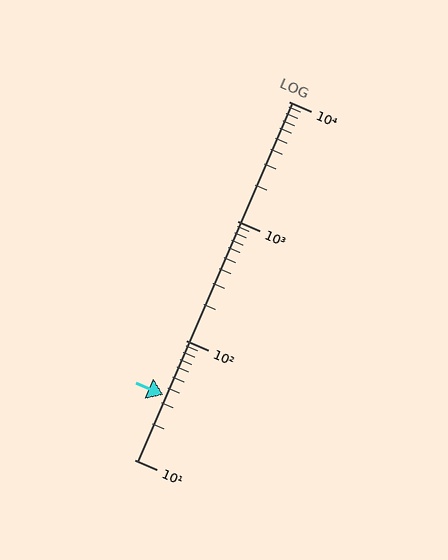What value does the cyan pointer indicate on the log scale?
The pointer indicates approximately 35.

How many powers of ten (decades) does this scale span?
The scale spans 3 decades, from 10 to 10000.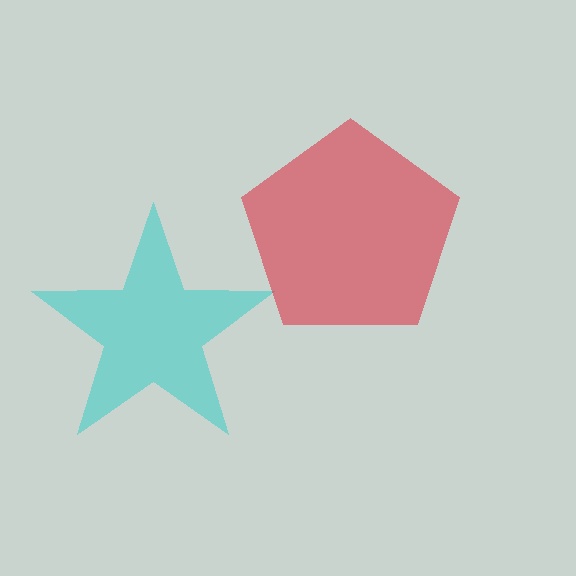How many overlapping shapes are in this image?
There are 2 overlapping shapes in the image.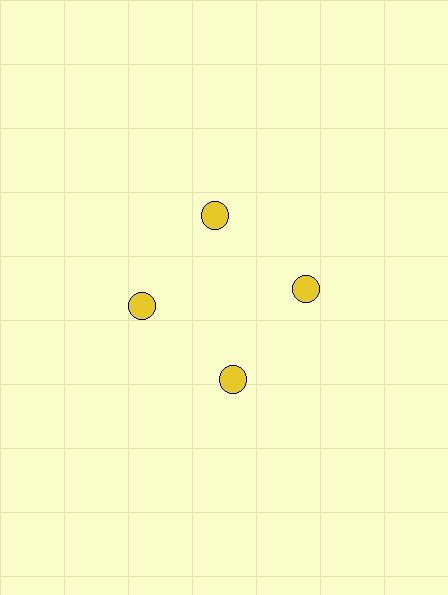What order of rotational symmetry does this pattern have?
This pattern has 4-fold rotational symmetry.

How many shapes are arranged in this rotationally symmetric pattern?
There are 4 shapes, arranged in 4 groups of 1.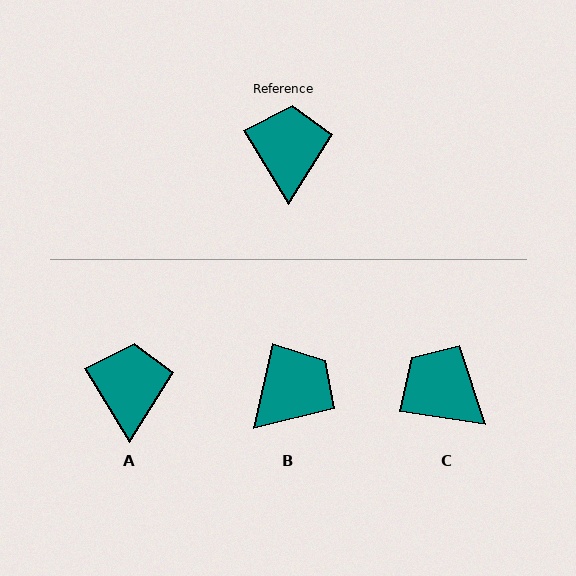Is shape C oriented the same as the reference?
No, it is off by about 51 degrees.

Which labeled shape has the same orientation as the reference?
A.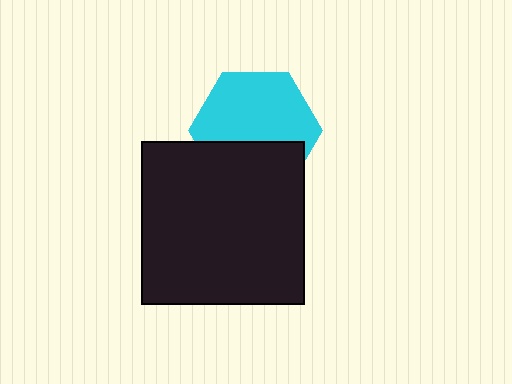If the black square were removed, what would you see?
You would see the complete cyan hexagon.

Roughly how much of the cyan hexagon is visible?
About half of it is visible (roughly 63%).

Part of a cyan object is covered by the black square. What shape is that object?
It is a hexagon.